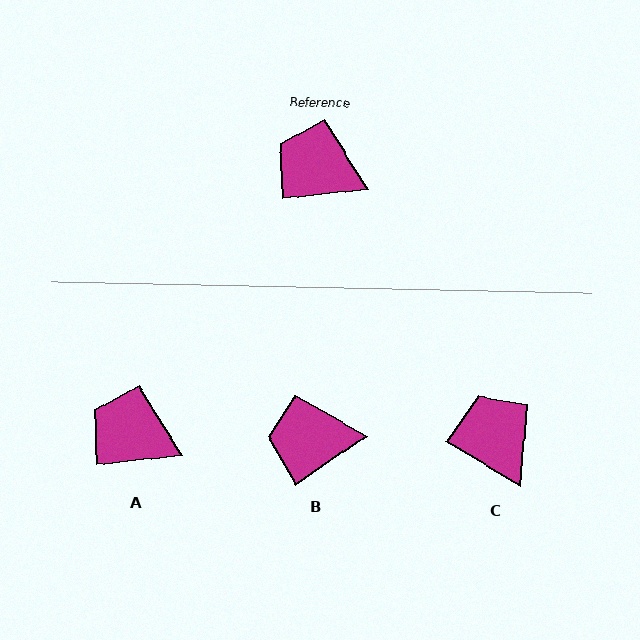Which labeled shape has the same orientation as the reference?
A.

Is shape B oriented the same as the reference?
No, it is off by about 28 degrees.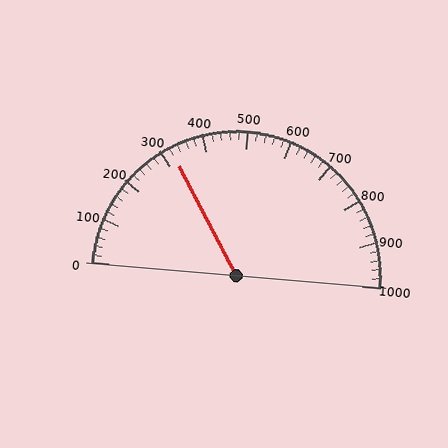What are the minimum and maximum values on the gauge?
The gauge ranges from 0 to 1000.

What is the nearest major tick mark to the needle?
The nearest major tick mark is 300.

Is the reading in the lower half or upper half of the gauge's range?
The reading is in the lower half of the range (0 to 1000).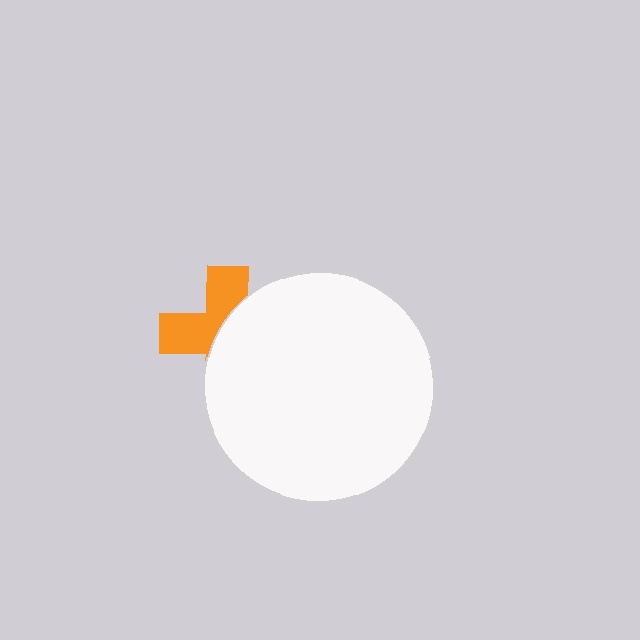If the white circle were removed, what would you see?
You would see the complete orange cross.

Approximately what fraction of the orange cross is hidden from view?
Roughly 56% of the orange cross is hidden behind the white circle.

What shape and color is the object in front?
The object in front is a white circle.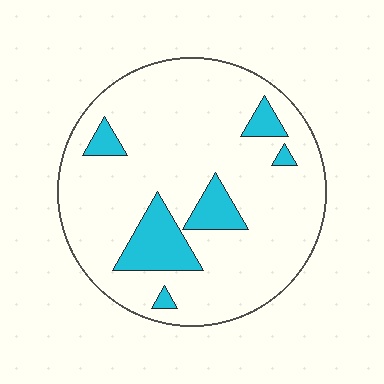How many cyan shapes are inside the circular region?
6.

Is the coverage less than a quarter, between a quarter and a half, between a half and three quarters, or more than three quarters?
Less than a quarter.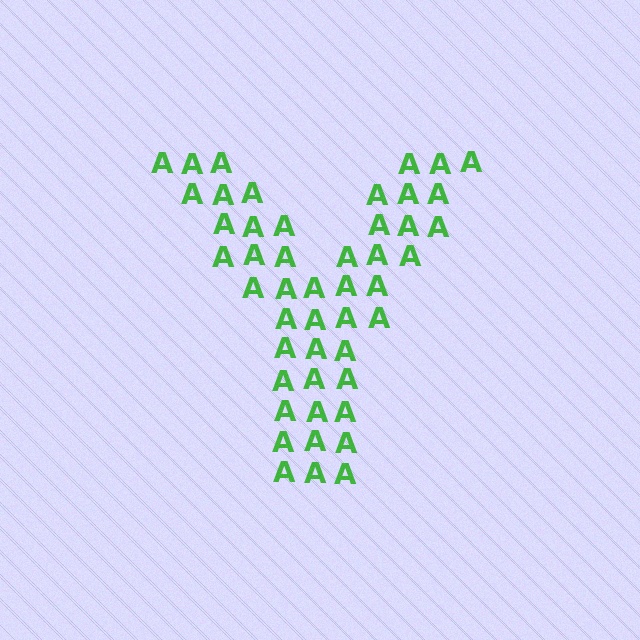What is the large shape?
The large shape is the letter Y.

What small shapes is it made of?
It is made of small letter A's.